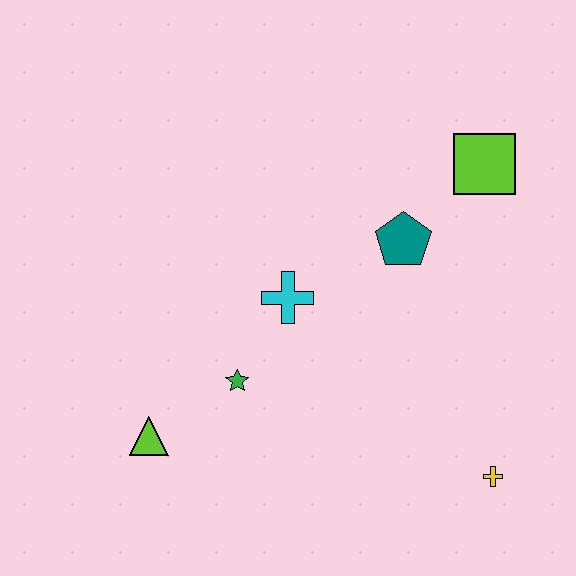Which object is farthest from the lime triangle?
The lime square is farthest from the lime triangle.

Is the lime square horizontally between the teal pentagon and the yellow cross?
Yes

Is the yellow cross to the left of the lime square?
No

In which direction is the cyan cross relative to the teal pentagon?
The cyan cross is to the left of the teal pentagon.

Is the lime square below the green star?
No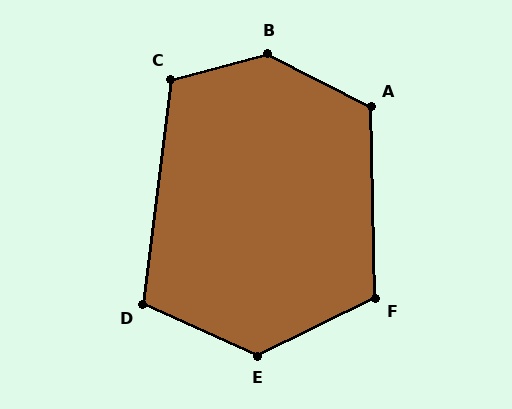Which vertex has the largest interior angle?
B, at approximately 138 degrees.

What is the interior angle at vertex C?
Approximately 112 degrees (obtuse).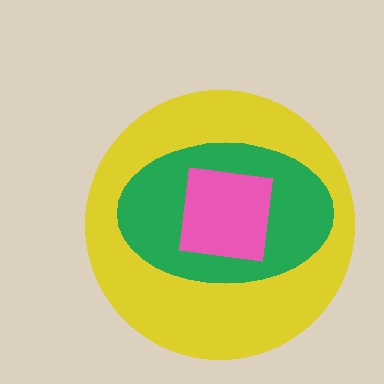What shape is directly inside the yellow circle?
The green ellipse.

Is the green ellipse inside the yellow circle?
Yes.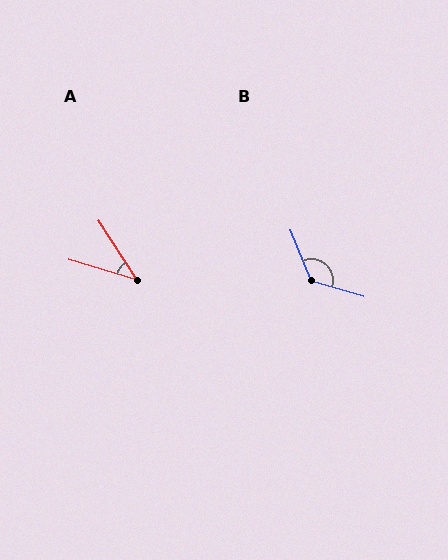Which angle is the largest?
B, at approximately 129 degrees.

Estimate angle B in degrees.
Approximately 129 degrees.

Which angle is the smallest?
A, at approximately 40 degrees.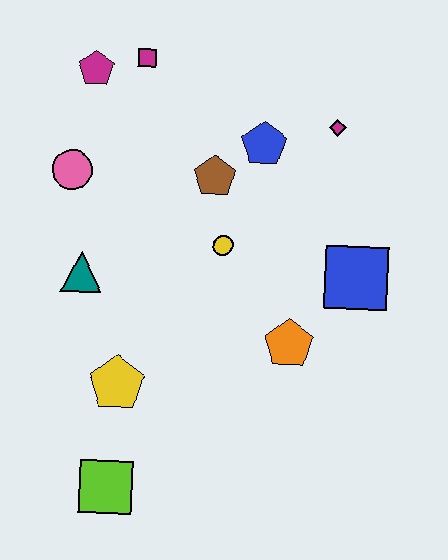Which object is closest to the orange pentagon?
The blue square is closest to the orange pentagon.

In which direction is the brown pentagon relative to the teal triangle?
The brown pentagon is to the right of the teal triangle.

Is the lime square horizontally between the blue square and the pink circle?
Yes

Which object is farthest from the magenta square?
The lime square is farthest from the magenta square.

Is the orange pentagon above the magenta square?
No